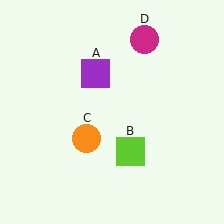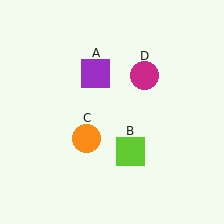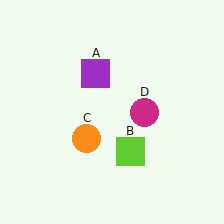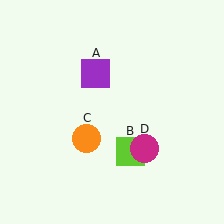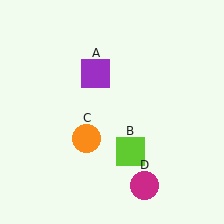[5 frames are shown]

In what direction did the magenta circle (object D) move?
The magenta circle (object D) moved down.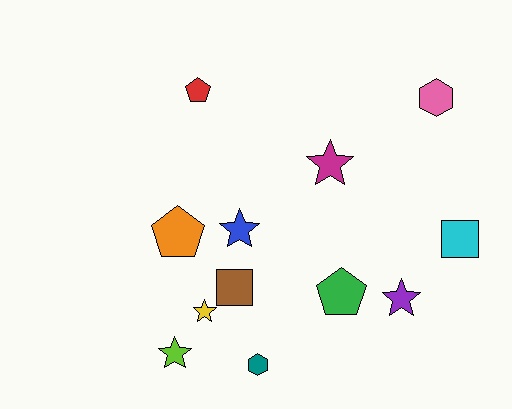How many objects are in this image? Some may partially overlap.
There are 12 objects.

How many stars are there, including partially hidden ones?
There are 5 stars.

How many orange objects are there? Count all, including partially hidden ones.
There is 1 orange object.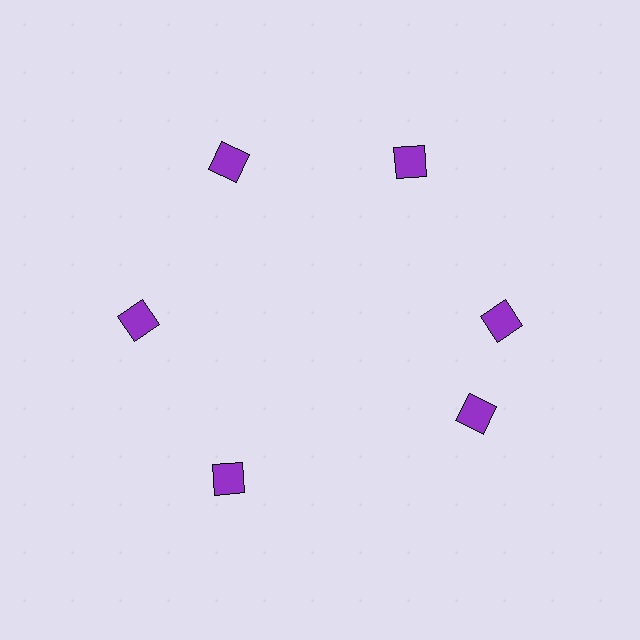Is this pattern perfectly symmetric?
No. The 6 purple diamonds are arranged in a ring, but one element near the 5 o'clock position is rotated out of alignment along the ring, breaking the 6-fold rotational symmetry.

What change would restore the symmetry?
The symmetry would be restored by rotating it back into even spacing with its neighbors so that all 6 diamonds sit at equal angles and equal distance from the center.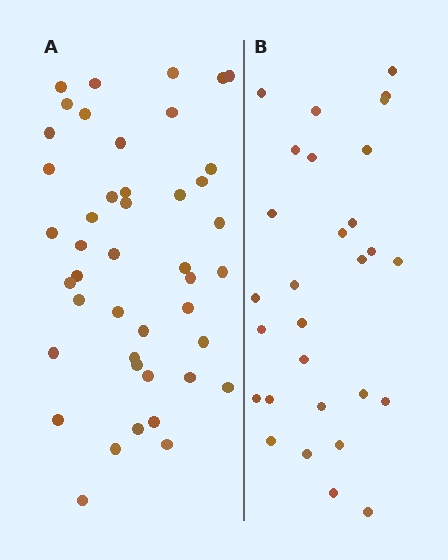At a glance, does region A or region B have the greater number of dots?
Region A (the left region) has more dots.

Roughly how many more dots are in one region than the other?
Region A has approximately 15 more dots than region B.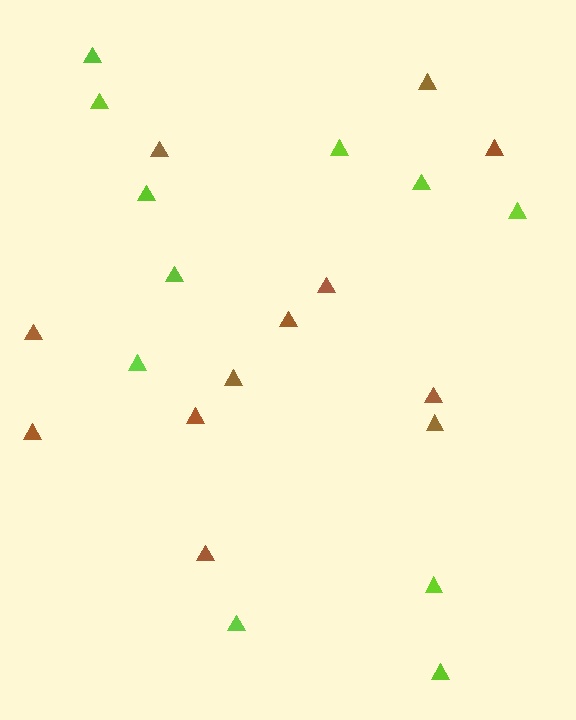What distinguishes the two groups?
There are 2 groups: one group of brown triangles (12) and one group of lime triangles (11).